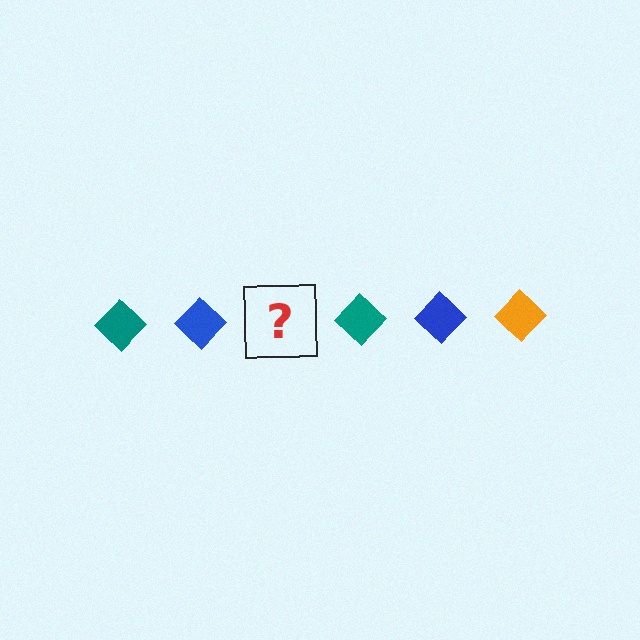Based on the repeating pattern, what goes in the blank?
The blank should be an orange diamond.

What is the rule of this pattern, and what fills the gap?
The rule is that the pattern cycles through teal, blue, orange diamonds. The gap should be filled with an orange diamond.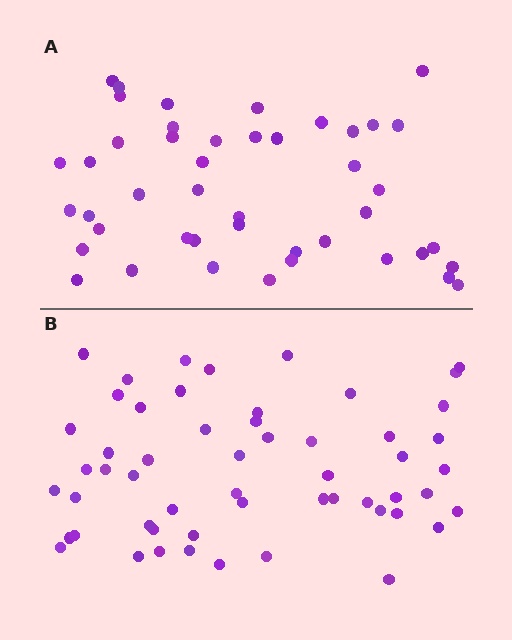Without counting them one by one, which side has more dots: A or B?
Region B (the bottom region) has more dots.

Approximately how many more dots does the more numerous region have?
Region B has roughly 10 or so more dots than region A.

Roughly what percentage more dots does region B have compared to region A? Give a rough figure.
About 20% more.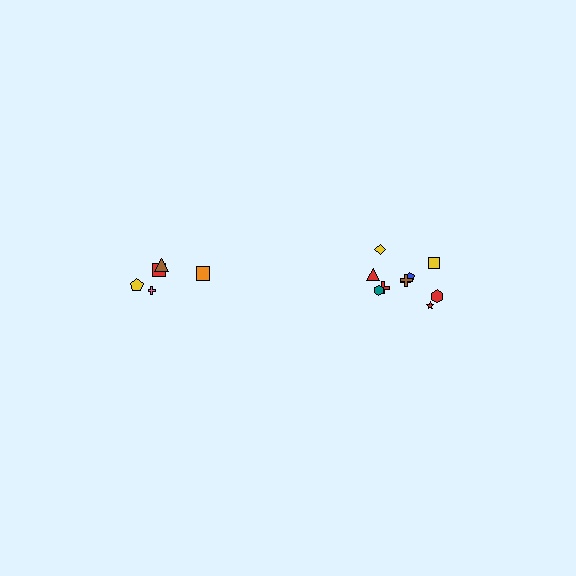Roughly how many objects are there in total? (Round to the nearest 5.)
Roughly 15 objects in total.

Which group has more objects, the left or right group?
The right group.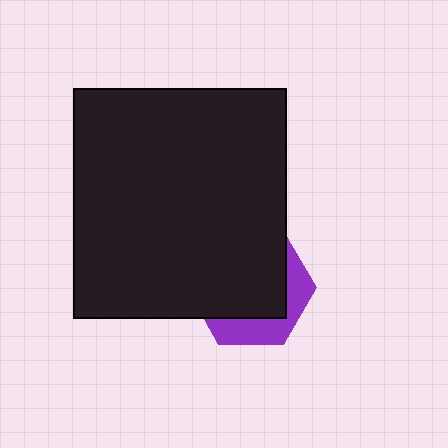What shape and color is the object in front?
The object in front is a black rectangle.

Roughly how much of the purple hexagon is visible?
A small part of it is visible (roughly 31%).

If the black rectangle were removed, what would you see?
You would see the complete purple hexagon.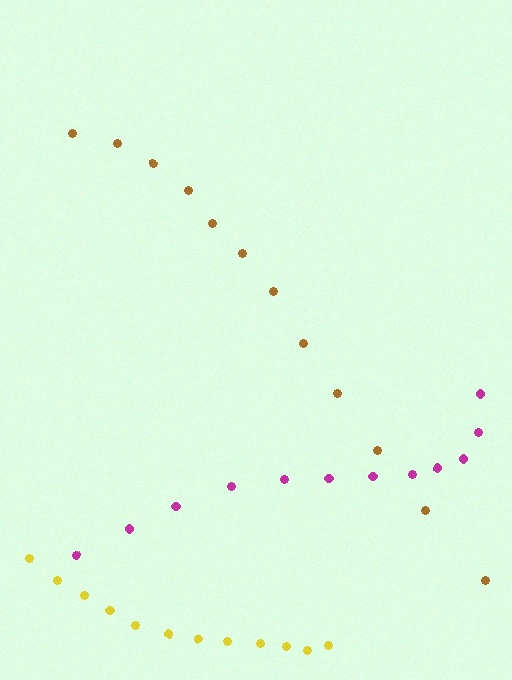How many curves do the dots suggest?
There are 3 distinct paths.